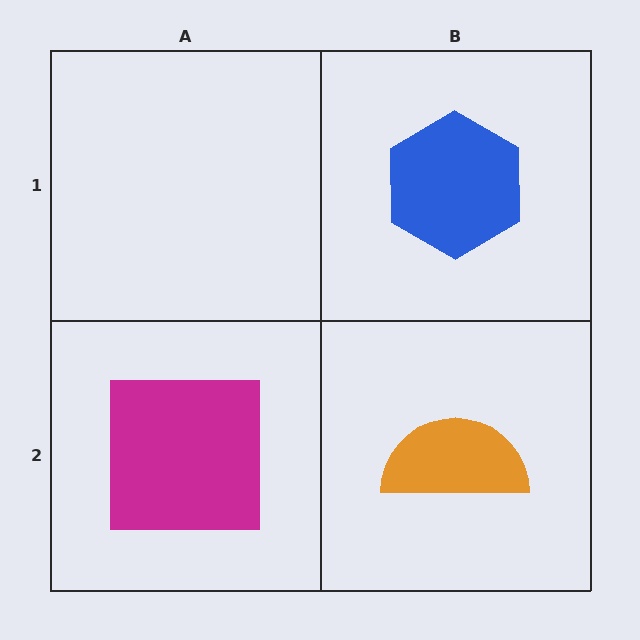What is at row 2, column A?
A magenta square.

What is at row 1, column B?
A blue hexagon.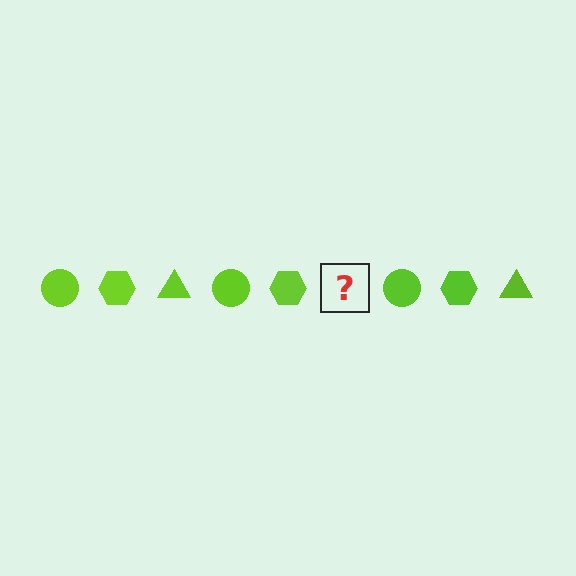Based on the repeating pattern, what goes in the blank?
The blank should be a lime triangle.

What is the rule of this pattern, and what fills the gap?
The rule is that the pattern cycles through circle, hexagon, triangle shapes in lime. The gap should be filled with a lime triangle.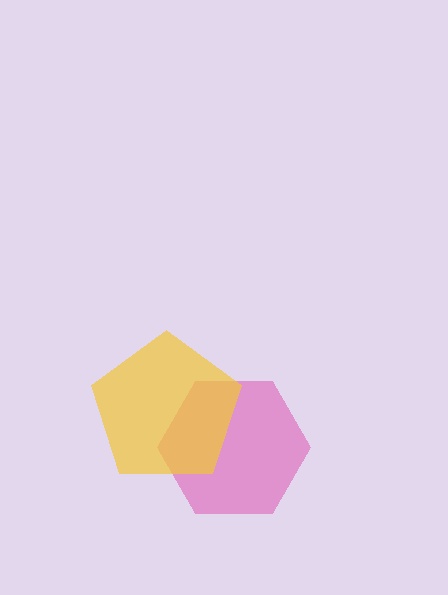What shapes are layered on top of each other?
The layered shapes are: a pink hexagon, a yellow pentagon.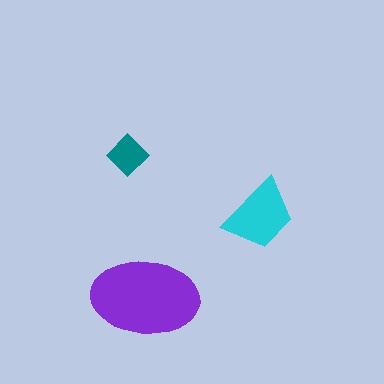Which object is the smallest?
The teal diamond.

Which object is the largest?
The purple ellipse.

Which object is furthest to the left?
The teal diamond is leftmost.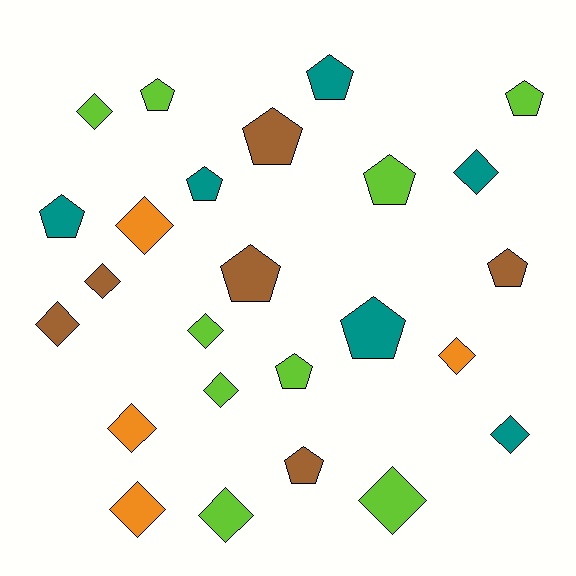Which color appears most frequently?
Lime, with 9 objects.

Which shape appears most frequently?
Diamond, with 13 objects.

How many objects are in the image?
There are 25 objects.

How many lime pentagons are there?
There are 4 lime pentagons.